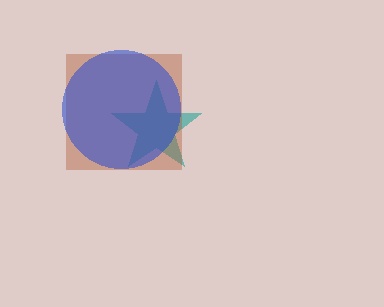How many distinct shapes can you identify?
There are 3 distinct shapes: a teal star, a brown square, a blue circle.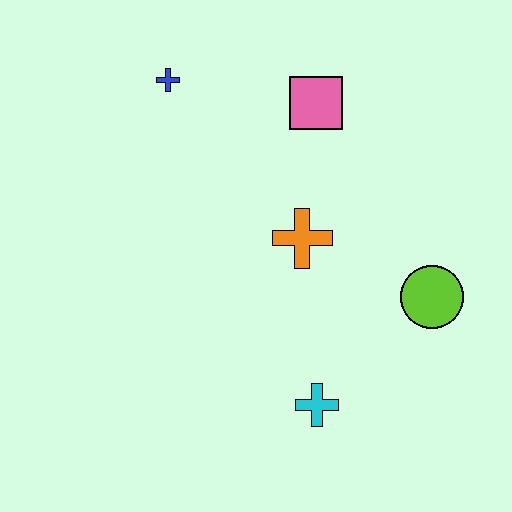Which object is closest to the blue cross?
The pink square is closest to the blue cross.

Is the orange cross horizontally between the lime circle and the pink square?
No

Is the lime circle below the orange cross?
Yes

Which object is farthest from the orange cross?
The blue cross is farthest from the orange cross.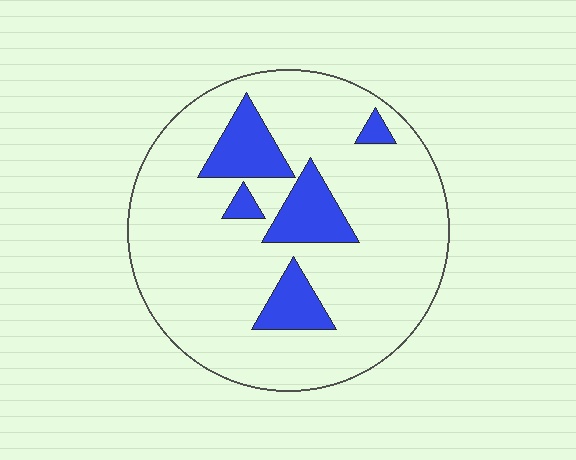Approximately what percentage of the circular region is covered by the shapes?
Approximately 15%.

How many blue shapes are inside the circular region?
5.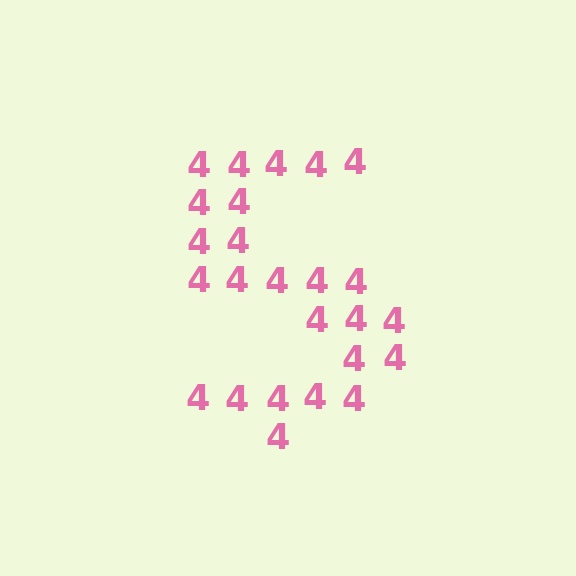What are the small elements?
The small elements are digit 4's.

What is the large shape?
The large shape is the letter S.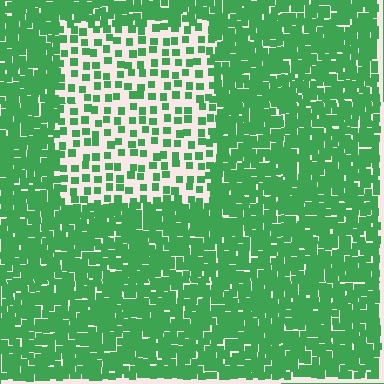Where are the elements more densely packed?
The elements are more densely packed outside the rectangle boundary.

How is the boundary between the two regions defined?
The boundary is defined by a change in element density (approximately 2.9x ratio). All elements are the same color, size, and shape.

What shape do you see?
I see a rectangle.